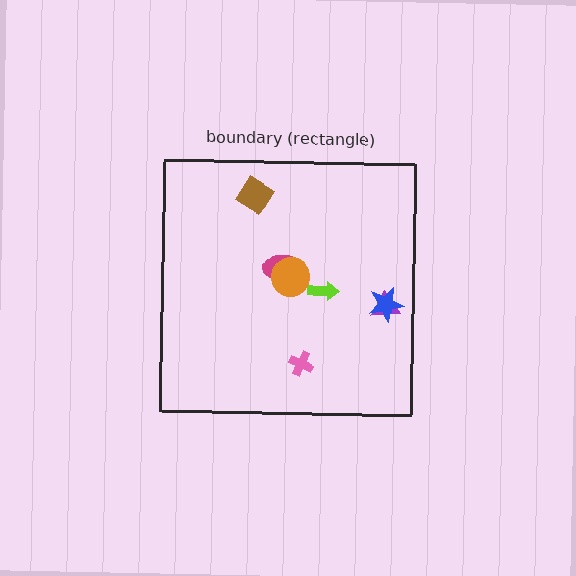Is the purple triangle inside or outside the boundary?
Inside.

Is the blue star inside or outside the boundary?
Inside.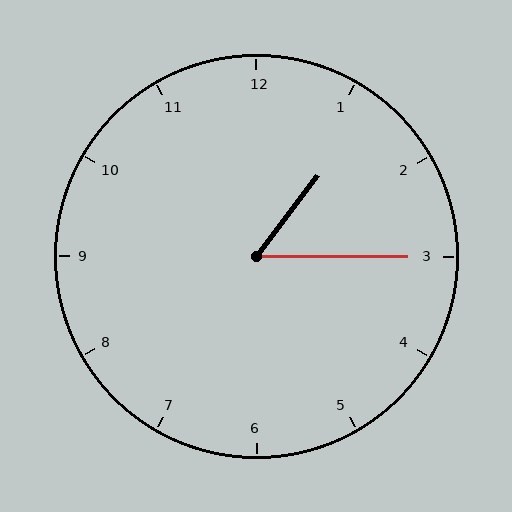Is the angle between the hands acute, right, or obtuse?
It is acute.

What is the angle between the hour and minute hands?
Approximately 52 degrees.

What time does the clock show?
1:15.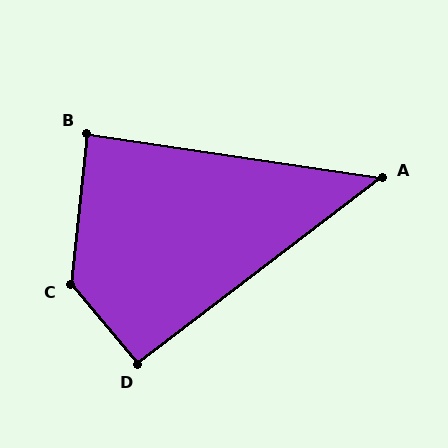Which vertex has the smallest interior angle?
A, at approximately 46 degrees.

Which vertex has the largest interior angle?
C, at approximately 134 degrees.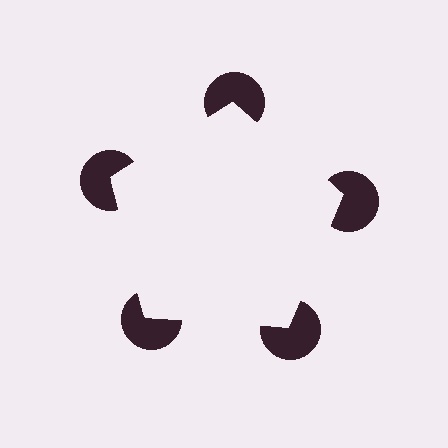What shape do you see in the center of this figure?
An illusory pentagon — its edges are inferred from the aligned wedge cuts in the pac-man discs, not physically drawn.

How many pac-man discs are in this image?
There are 5 — one at each vertex of the illusory pentagon.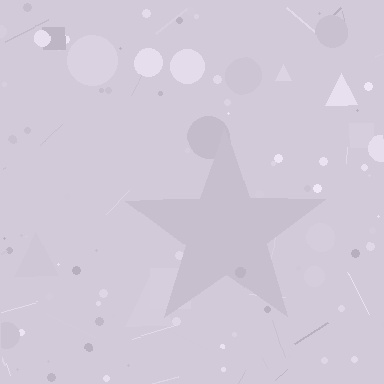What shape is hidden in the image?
A star is hidden in the image.